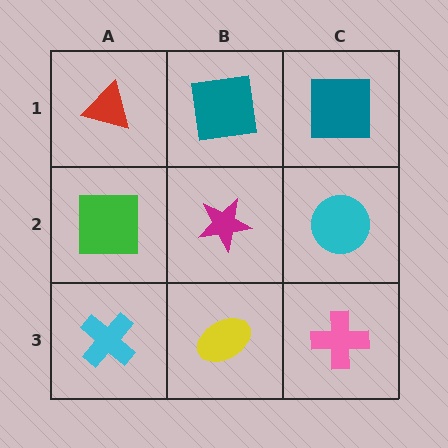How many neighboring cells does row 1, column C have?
2.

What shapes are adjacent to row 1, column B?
A magenta star (row 2, column B), a red triangle (row 1, column A), a teal square (row 1, column C).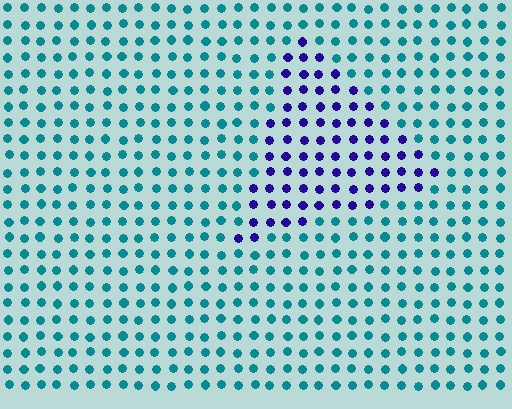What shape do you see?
I see a triangle.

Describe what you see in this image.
The image is filled with small teal elements in a uniform arrangement. A triangle-shaped region is visible where the elements are tinted to a slightly different hue, forming a subtle color boundary.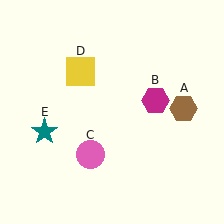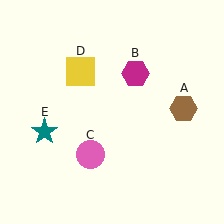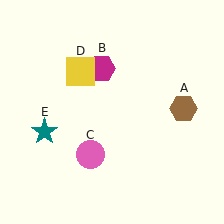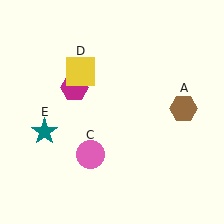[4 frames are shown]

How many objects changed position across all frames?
1 object changed position: magenta hexagon (object B).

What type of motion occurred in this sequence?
The magenta hexagon (object B) rotated counterclockwise around the center of the scene.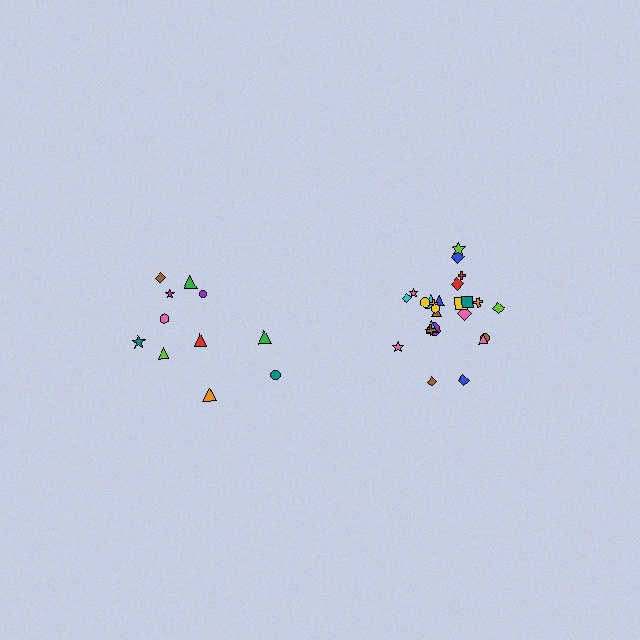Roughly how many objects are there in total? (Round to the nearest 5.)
Roughly 35 objects in total.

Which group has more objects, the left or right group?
The right group.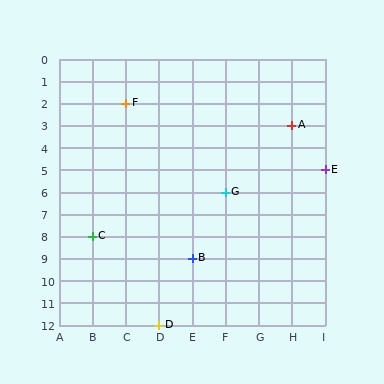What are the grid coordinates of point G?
Point G is at grid coordinates (F, 6).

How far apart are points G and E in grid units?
Points G and E are 3 columns and 1 row apart (about 3.2 grid units diagonally).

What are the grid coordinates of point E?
Point E is at grid coordinates (I, 5).